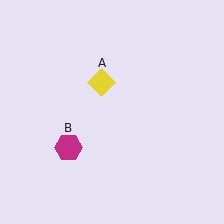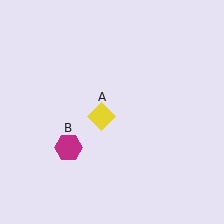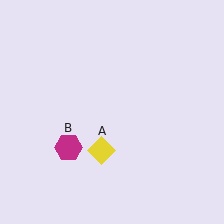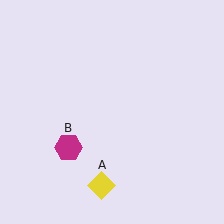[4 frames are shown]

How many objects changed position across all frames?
1 object changed position: yellow diamond (object A).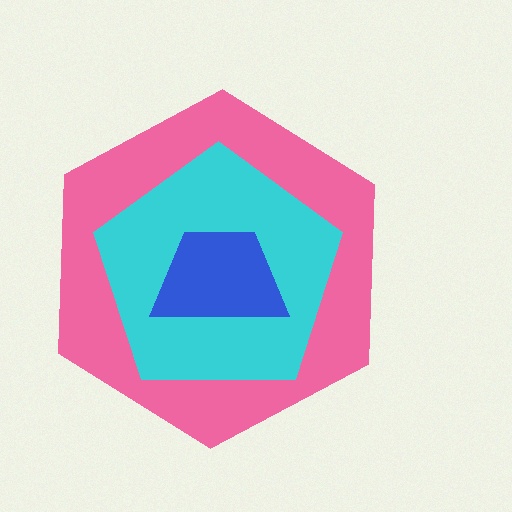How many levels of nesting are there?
3.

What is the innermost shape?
The blue trapezoid.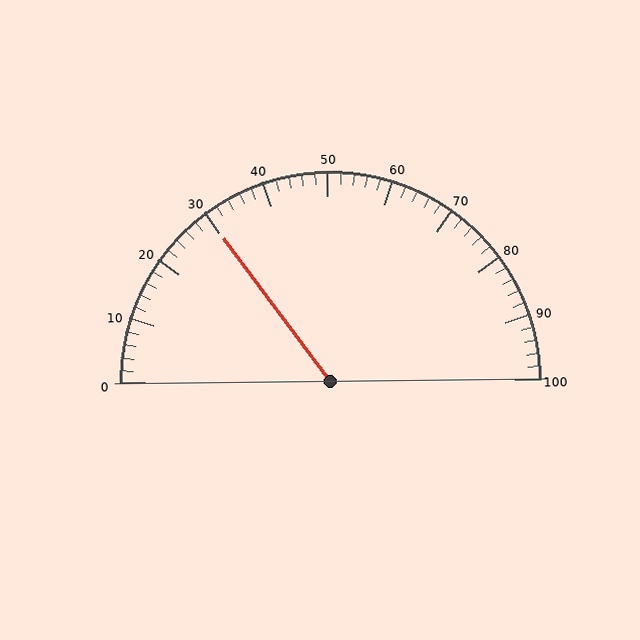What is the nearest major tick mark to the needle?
The nearest major tick mark is 30.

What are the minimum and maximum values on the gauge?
The gauge ranges from 0 to 100.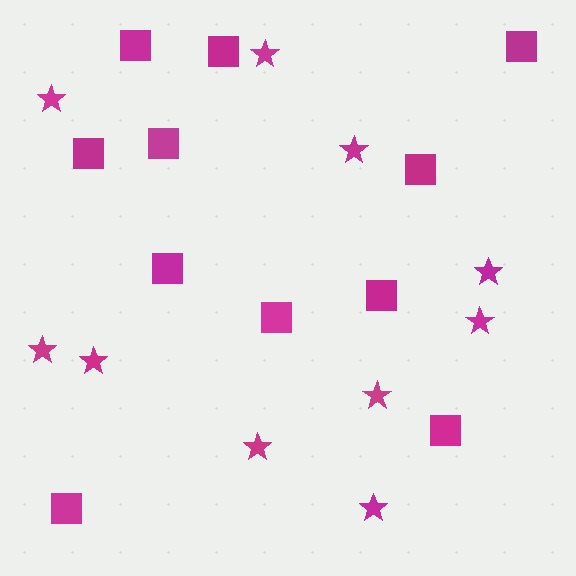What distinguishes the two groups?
There are 2 groups: one group of squares (11) and one group of stars (10).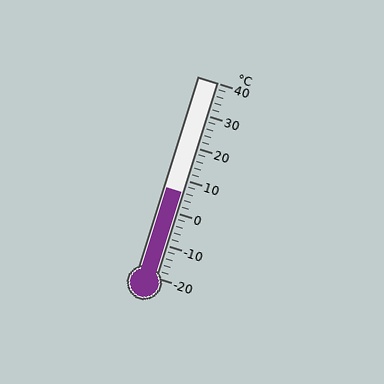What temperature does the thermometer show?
The thermometer shows approximately 6°C.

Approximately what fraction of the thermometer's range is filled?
The thermometer is filled to approximately 45% of its range.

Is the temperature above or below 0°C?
The temperature is above 0°C.